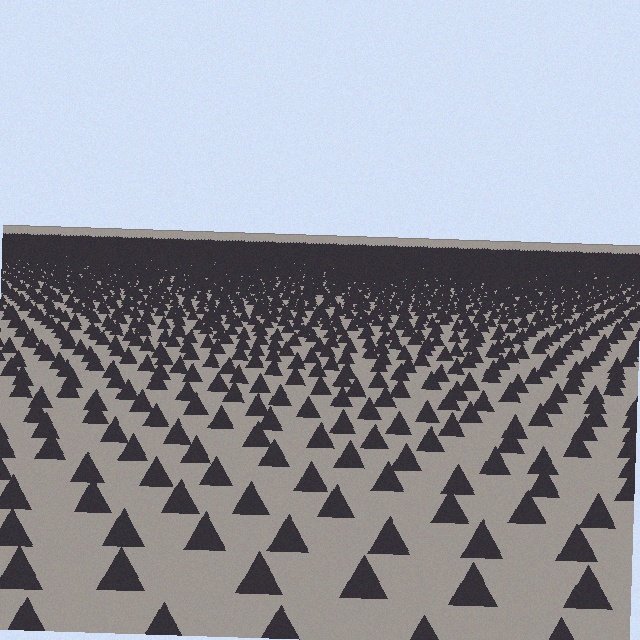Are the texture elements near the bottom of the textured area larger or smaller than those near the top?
Larger. Near the bottom, elements are closer to the viewer and appear at a bigger on-screen size.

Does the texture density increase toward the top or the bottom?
Density increases toward the top.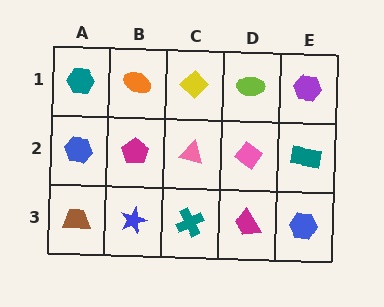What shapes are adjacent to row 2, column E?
A purple hexagon (row 1, column E), a blue hexagon (row 3, column E), a pink diamond (row 2, column D).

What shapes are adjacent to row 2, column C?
A yellow diamond (row 1, column C), a teal cross (row 3, column C), a magenta pentagon (row 2, column B), a pink diamond (row 2, column D).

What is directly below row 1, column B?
A magenta pentagon.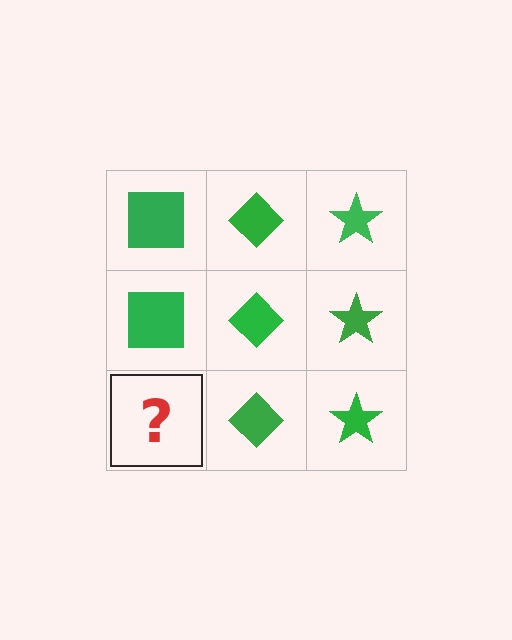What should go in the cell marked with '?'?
The missing cell should contain a green square.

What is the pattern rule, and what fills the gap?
The rule is that each column has a consistent shape. The gap should be filled with a green square.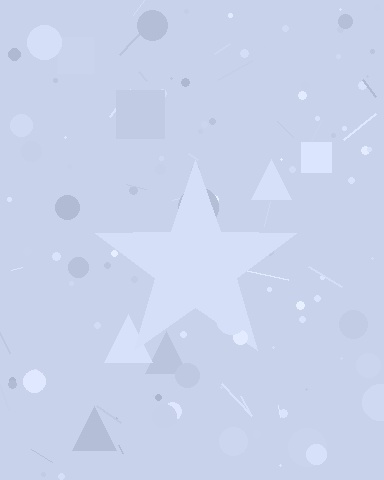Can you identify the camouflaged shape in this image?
The camouflaged shape is a star.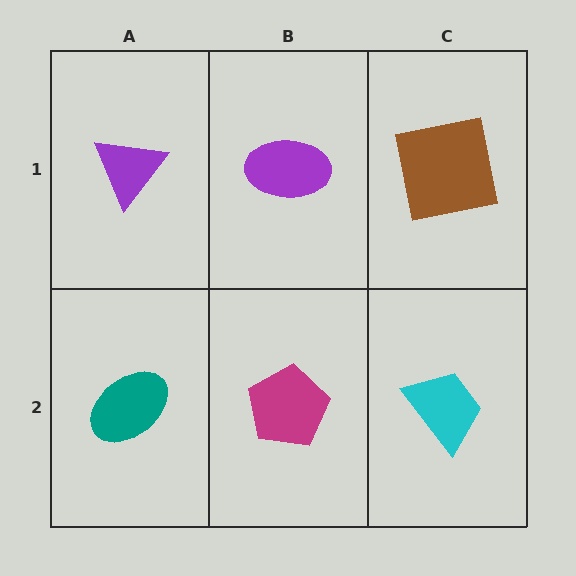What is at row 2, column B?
A magenta pentagon.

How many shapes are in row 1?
3 shapes.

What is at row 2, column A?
A teal ellipse.